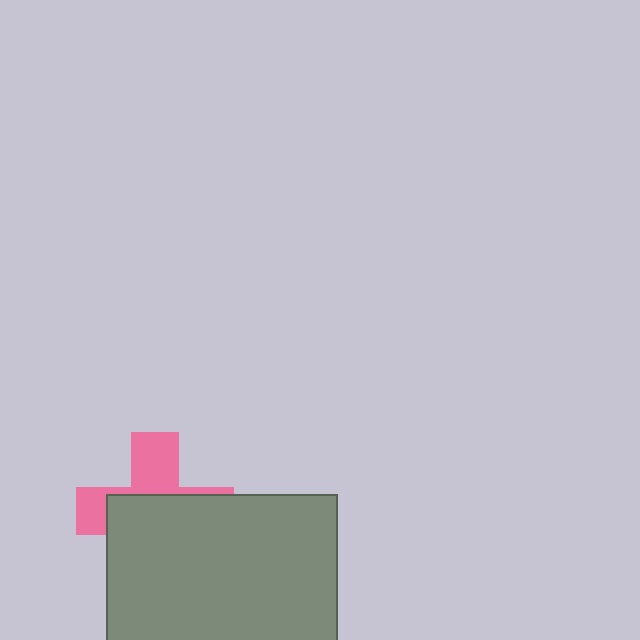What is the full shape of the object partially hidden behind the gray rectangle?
The partially hidden object is a pink cross.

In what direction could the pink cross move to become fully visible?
The pink cross could move up. That would shift it out from behind the gray rectangle entirely.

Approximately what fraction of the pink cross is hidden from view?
Roughly 62% of the pink cross is hidden behind the gray rectangle.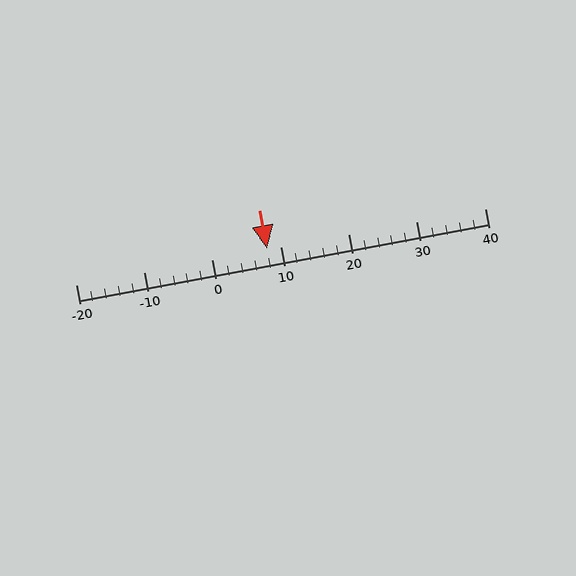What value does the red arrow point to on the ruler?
The red arrow points to approximately 8.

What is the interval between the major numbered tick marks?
The major tick marks are spaced 10 units apart.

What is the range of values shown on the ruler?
The ruler shows values from -20 to 40.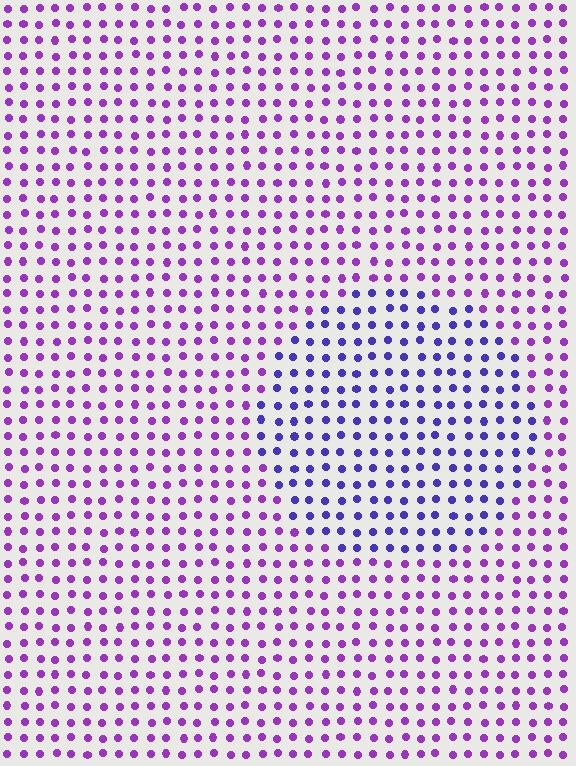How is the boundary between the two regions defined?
The boundary is defined purely by a slight shift in hue (about 36 degrees). Spacing, size, and orientation are identical on both sides.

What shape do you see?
I see a circle.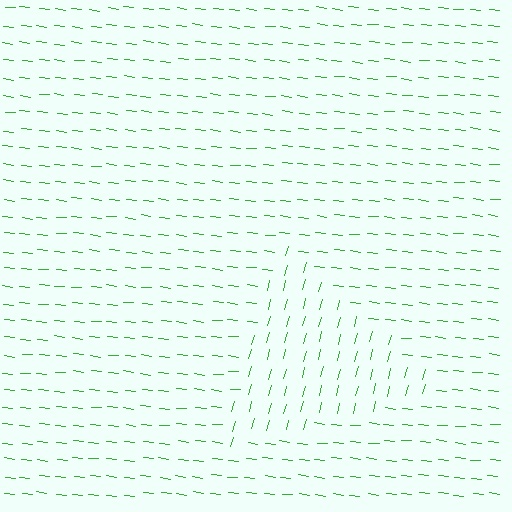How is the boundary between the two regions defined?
The boundary is defined purely by a change in line orientation (approximately 82 degrees difference). All lines are the same color and thickness.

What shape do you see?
I see a triangle.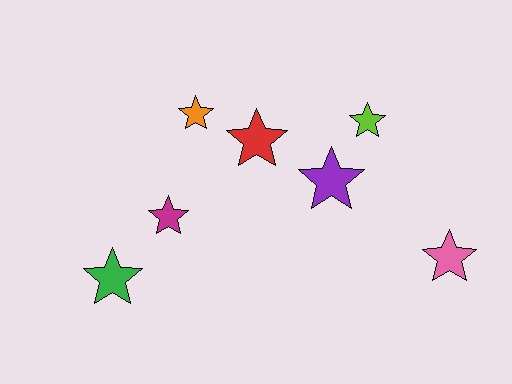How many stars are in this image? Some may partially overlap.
There are 7 stars.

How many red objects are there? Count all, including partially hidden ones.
There is 1 red object.